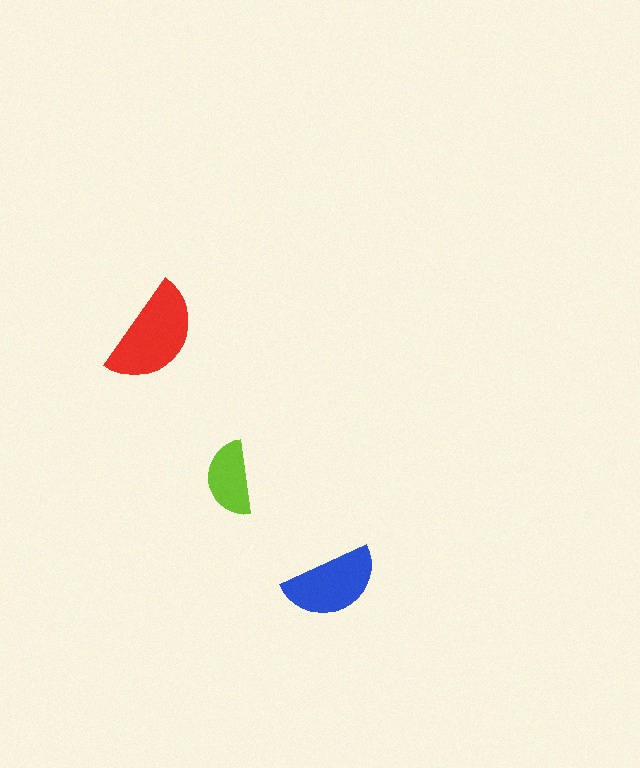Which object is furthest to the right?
The blue semicircle is rightmost.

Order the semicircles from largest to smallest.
the red one, the blue one, the lime one.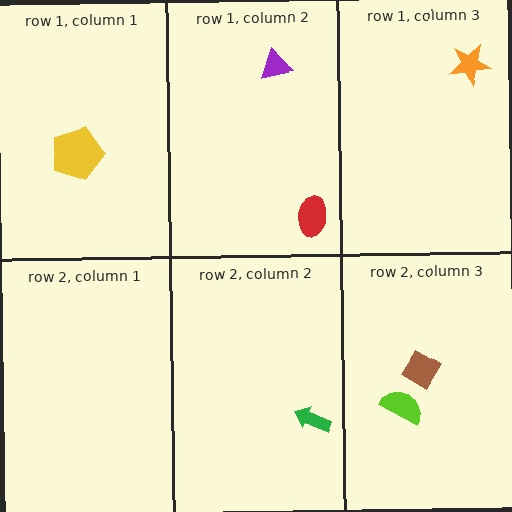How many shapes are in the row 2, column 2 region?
1.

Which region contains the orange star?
The row 1, column 3 region.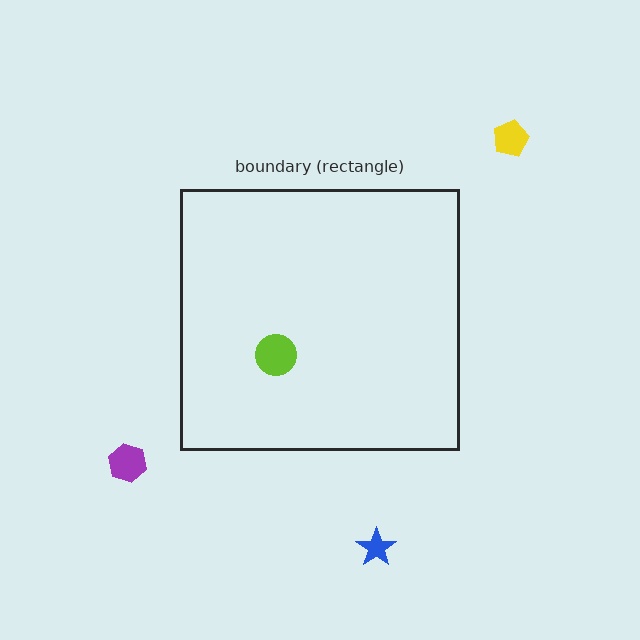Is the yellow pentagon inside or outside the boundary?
Outside.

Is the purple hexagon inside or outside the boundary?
Outside.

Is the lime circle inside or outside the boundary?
Inside.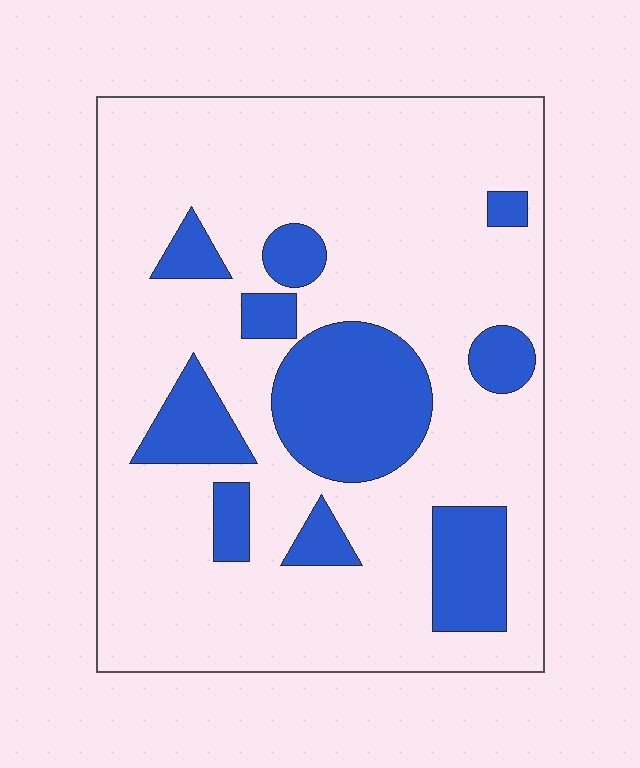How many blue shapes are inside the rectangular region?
10.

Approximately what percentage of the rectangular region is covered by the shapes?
Approximately 20%.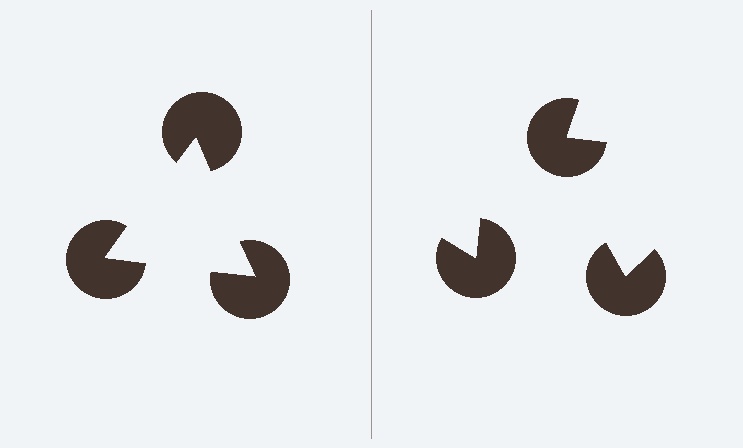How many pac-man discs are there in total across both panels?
6 — 3 on each side.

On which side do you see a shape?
An illusory triangle appears on the left side. On the right side the wedge cuts are rotated, so no coherent shape forms.